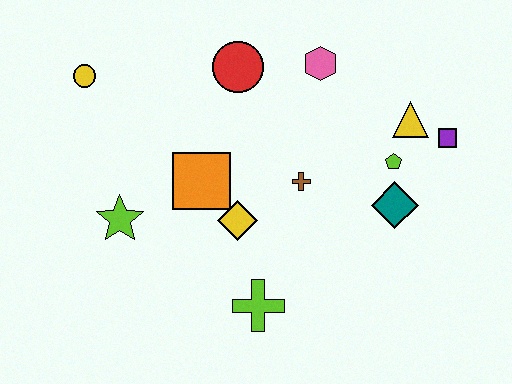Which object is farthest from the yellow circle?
The purple square is farthest from the yellow circle.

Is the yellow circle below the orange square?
No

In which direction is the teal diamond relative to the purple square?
The teal diamond is below the purple square.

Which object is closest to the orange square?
The yellow diamond is closest to the orange square.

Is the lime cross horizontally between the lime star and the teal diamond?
Yes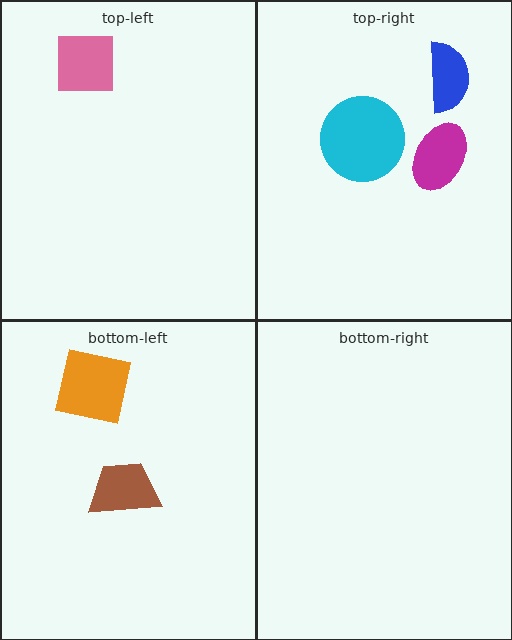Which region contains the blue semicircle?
The top-right region.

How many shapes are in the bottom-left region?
2.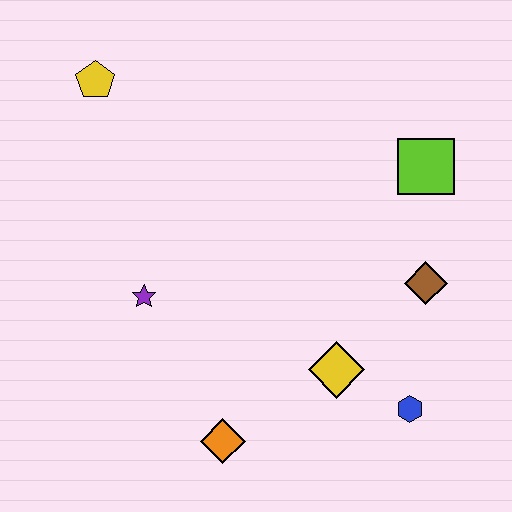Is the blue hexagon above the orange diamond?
Yes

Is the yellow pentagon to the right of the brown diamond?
No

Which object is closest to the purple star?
The orange diamond is closest to the purple star.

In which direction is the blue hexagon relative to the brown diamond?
The blue hexagon is below the brown diamond.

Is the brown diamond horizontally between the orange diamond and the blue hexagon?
No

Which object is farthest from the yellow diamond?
The yellow pentagon is farthest from the yellow diamond.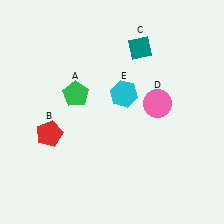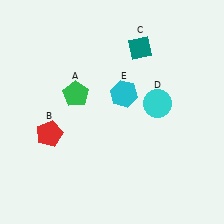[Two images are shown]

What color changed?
The circle (D) changed from pink in Image 1 to cyan in Image 2.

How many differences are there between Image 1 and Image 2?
There is 1 difference between the two images.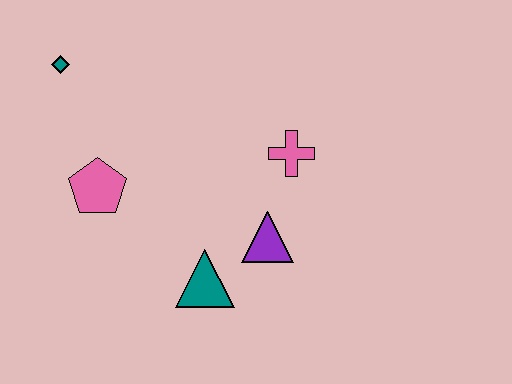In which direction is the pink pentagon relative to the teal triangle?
The pink pentagon is to the left of the teal triangle.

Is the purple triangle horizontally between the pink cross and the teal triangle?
Yes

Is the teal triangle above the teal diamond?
No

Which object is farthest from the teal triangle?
The teal diamond is farthest from the teal triangle.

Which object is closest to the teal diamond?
The pink pentagon is closest to the teal diamond.